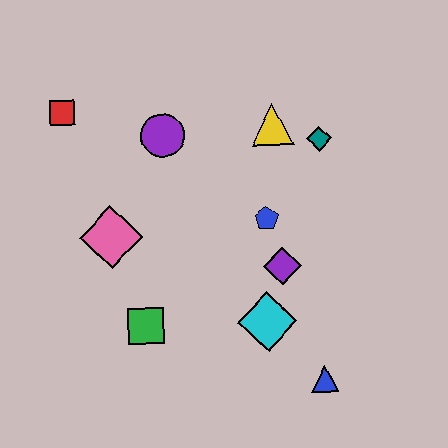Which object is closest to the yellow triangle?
The teal diamond is closest to the yellow triangle.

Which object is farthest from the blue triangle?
The red square is farthest from the blue triangle.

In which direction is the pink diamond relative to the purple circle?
The pink diamond is below the purple circle.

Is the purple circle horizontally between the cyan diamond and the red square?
Yes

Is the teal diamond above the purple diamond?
Yes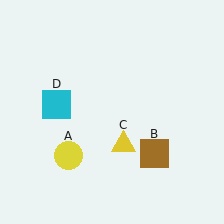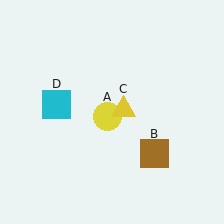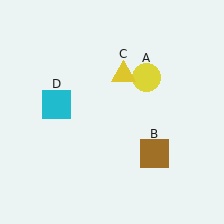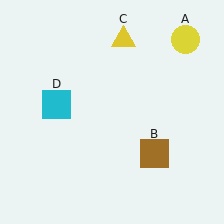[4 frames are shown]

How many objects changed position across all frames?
2 objects changed position: yellow circle (object A), yellow triangle (object C).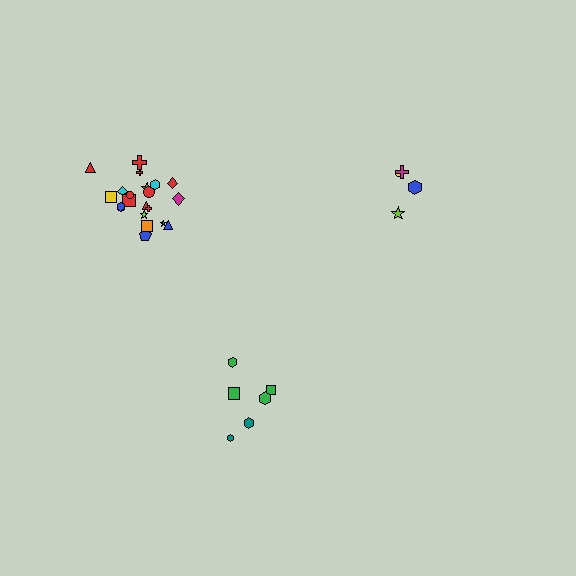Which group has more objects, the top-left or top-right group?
The top-left group.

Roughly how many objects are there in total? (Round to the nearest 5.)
Roughly 30 objects in total.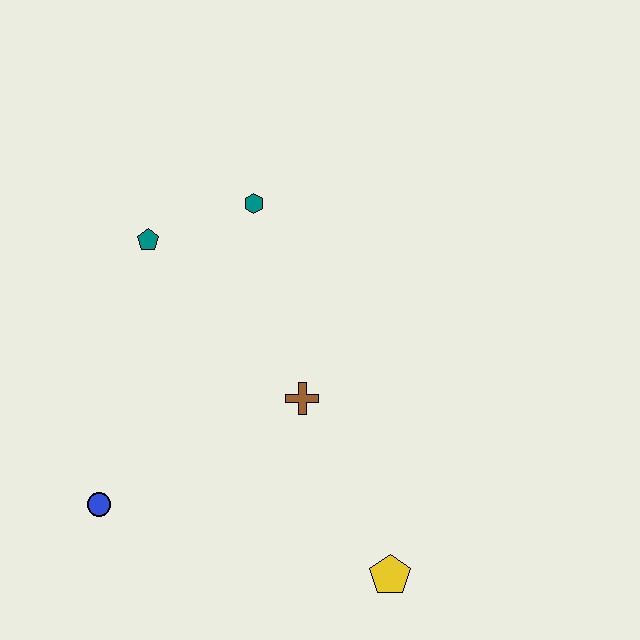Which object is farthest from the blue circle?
The teal hexagon is farthest from the blue circle.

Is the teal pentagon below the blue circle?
No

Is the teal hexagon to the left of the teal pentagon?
No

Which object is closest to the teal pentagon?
The teal hexagon is closest to the teal pentagon.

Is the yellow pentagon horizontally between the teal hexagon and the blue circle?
No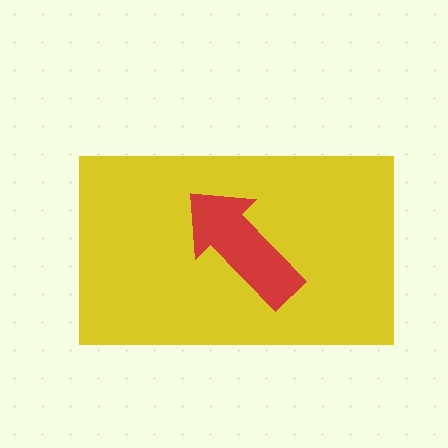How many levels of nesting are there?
2.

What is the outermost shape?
The yellow rectangle.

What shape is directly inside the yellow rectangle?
The red arrow.